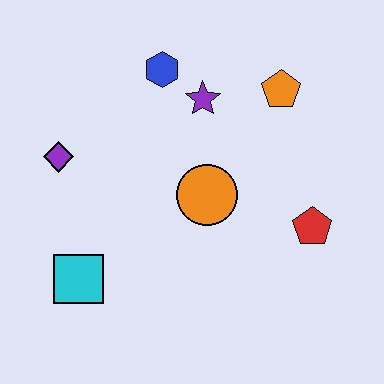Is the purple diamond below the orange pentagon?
Yes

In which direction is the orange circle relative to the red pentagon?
The orange circle is to the left of the red pentagon.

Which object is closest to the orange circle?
The purple star is closest to the orange circle.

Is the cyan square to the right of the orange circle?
No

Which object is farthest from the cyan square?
The orange pentagon is farthest from the cyan square.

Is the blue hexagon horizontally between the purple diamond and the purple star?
Yes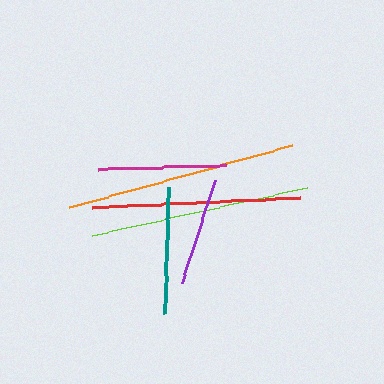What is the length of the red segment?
The red segment is approximately 207 pixels long.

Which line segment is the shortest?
The purple line is the shortest at approximately 108 pixels.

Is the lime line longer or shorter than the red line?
The lime line is longer than the red line.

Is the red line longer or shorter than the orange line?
The orange line is longer than the red line.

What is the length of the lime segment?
The lime segment is approximately 220 pixels long.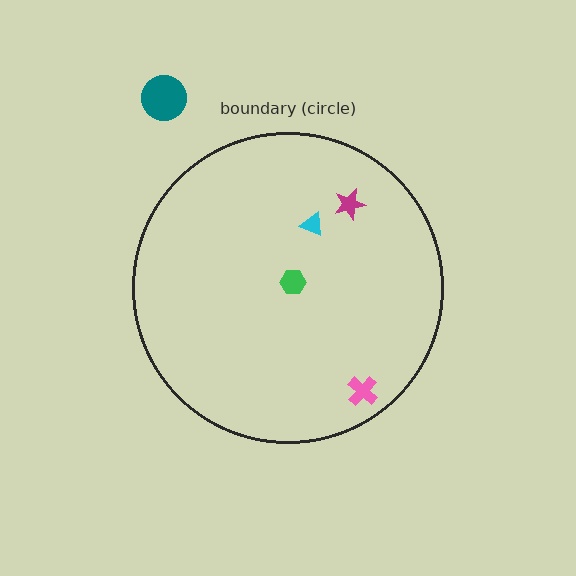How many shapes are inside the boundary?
4 inside, 1 outside.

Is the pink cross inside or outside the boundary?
Inside.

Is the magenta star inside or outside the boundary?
Inside.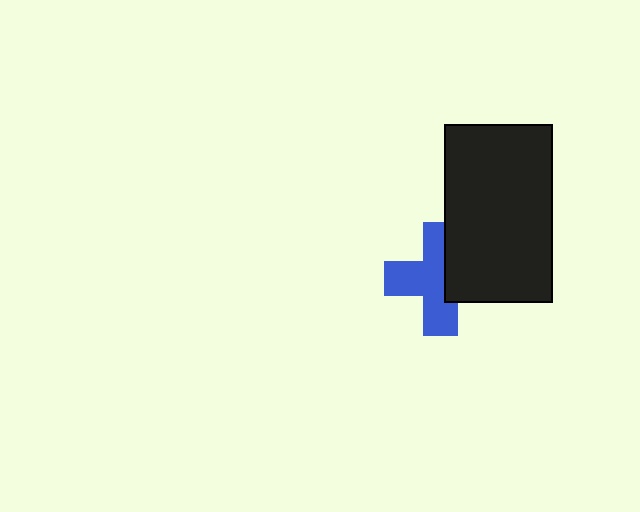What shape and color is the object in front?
The object in front is a black rectangle.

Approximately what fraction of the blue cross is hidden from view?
Roughly 38% of the blue cross is hidden behind the black rectangle.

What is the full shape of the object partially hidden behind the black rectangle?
The partially hidden object is a blue cross.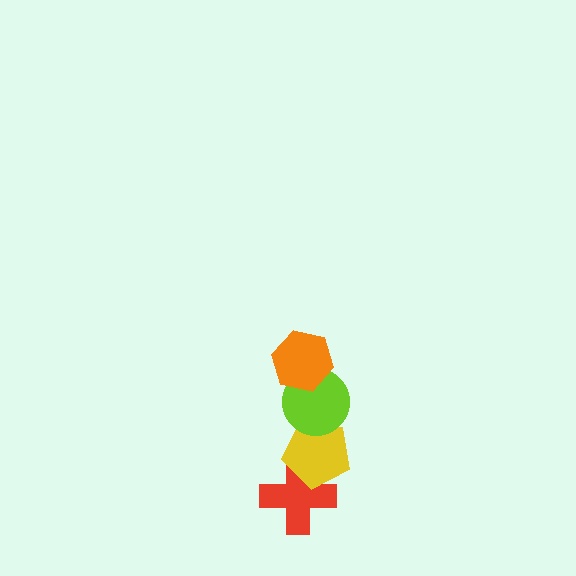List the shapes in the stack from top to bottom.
From top to bottom: the orange hexagon, the lime circle, the yellow pentagon, the red cross.